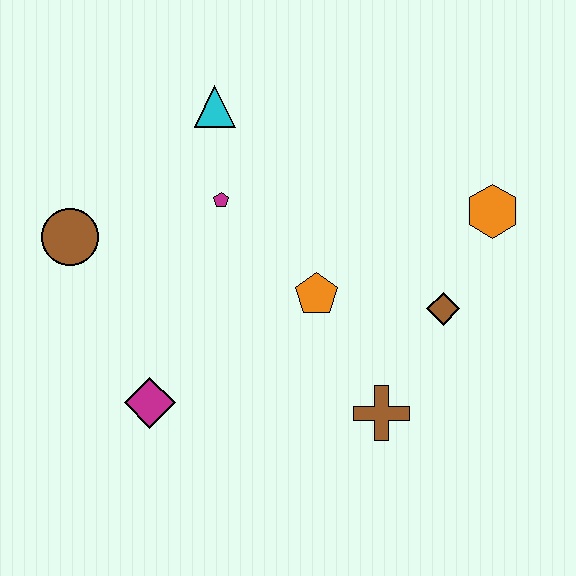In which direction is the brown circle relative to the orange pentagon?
The brown circle is to the left of the orange pentagon.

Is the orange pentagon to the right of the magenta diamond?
Yes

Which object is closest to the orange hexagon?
The brown diamond is closest to the orange hexagon.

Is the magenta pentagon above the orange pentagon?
Yes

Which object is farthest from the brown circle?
The orange hexagon is farthest from the brown circle.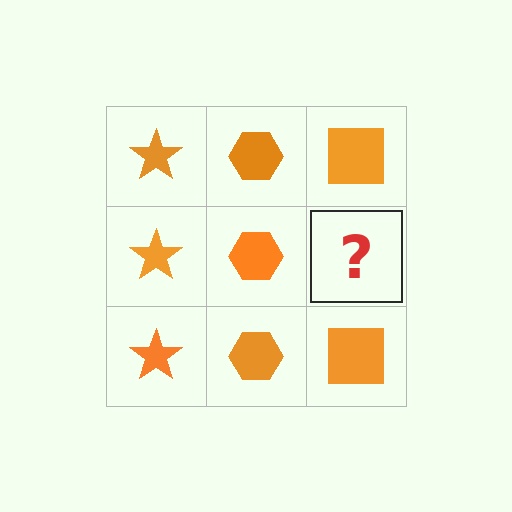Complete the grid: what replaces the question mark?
The question mark should be replaced with an orange square.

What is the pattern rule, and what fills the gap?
The rule is that each column has a consistent shape. The gap should be filled with an orange square.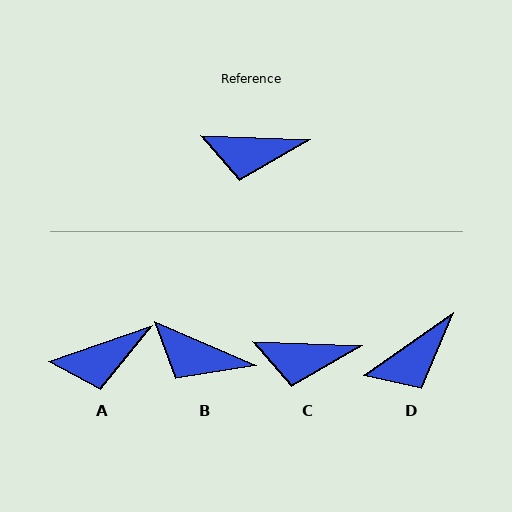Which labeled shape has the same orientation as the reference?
C.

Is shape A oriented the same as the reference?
No, it is off by about 21 degrees.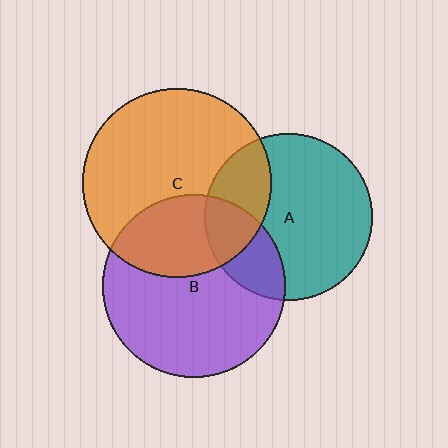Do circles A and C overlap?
Yes.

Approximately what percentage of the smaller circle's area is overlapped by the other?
Approximately 25%.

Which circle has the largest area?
Circle C (orange).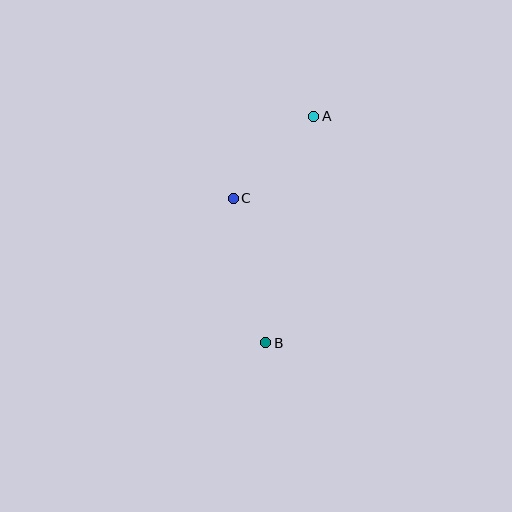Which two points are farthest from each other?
Points A and B are farthest from each other.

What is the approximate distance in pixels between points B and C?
The distance between B and C is approximately 148 pixels.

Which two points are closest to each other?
Points A and C are closest to each other.